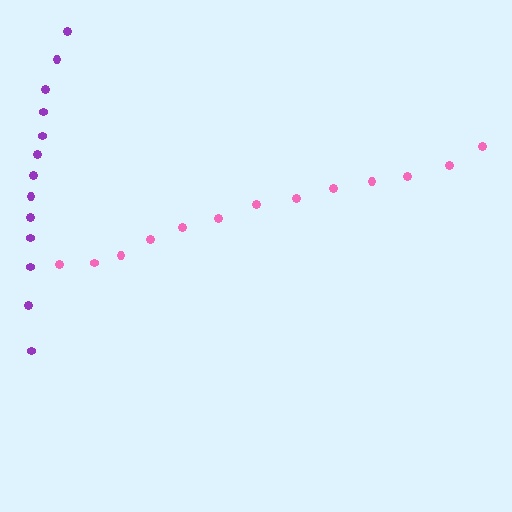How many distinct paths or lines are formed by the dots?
There are 2 distinct paths.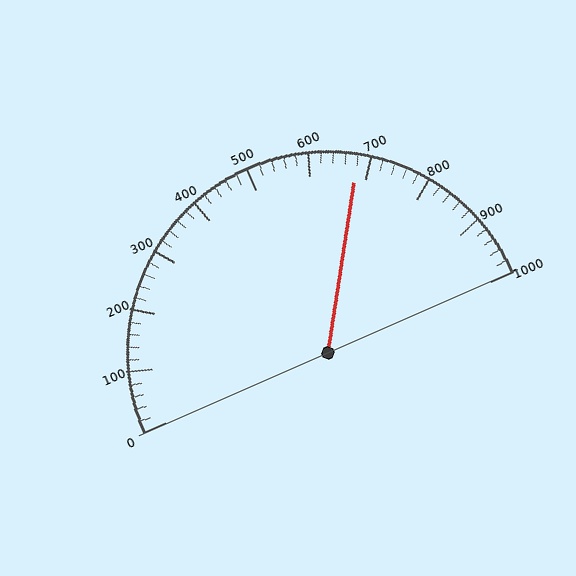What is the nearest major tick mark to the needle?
The nearest major tick mark is 700.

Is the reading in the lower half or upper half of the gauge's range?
The reading is in the upper half of the range (0 to 1000).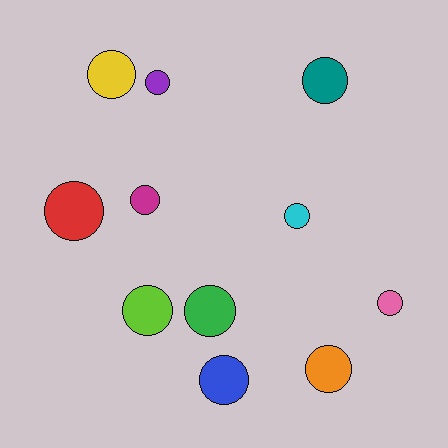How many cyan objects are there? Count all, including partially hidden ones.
There is 1 cyan object.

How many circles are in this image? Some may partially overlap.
There are 11 circles.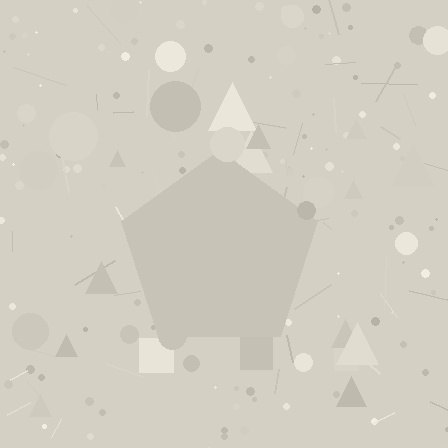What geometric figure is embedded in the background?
A pentagon is embedded in the background.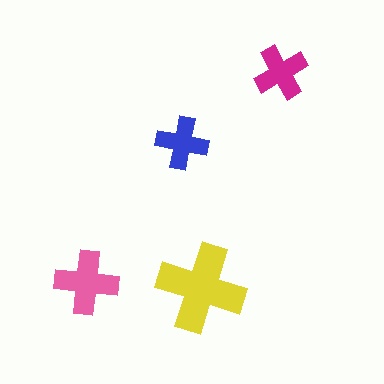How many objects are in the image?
There are 4 objects in the image.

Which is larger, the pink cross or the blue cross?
The pink one.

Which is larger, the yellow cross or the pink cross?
The yellow one.